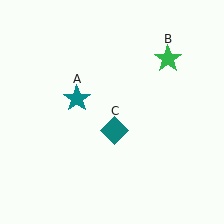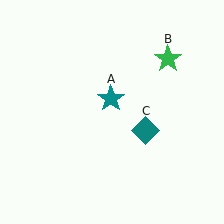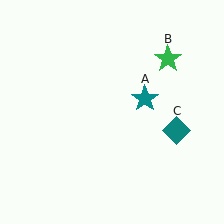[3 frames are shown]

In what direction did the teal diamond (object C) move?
The teal diamond (object C) moved right.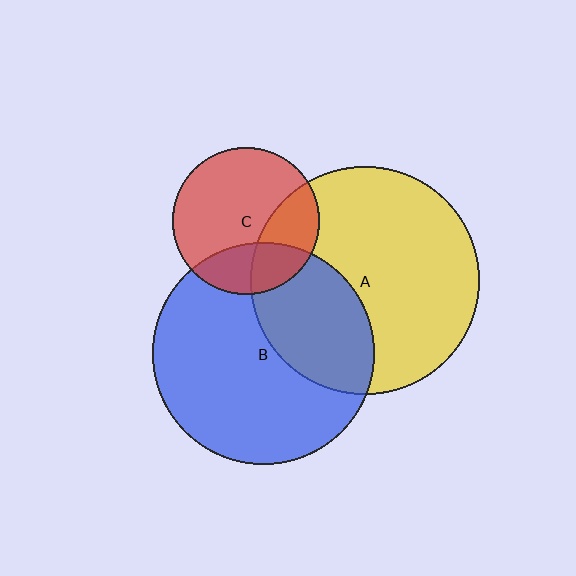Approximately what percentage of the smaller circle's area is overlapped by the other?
Approximately 35%.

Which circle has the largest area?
Circle A (yellow).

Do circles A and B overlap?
Yes.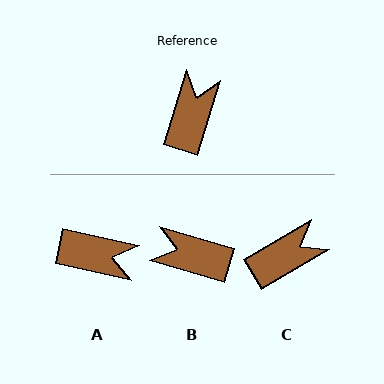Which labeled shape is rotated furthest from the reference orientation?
B, about 90 degrees away.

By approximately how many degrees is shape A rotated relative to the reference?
Approximately 85 degrees clockwise.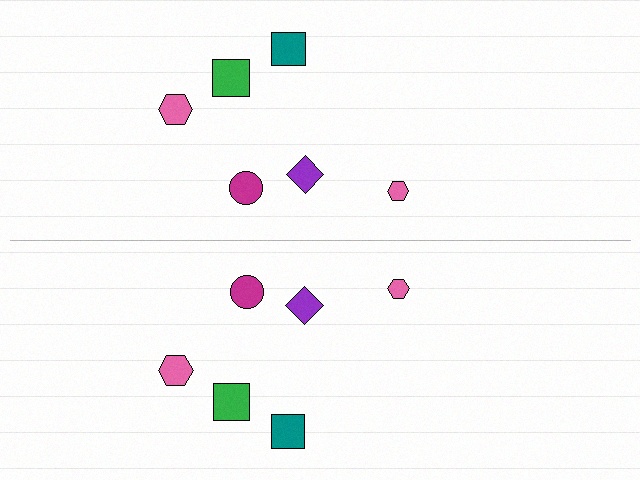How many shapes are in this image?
There are 12 shapes in this image.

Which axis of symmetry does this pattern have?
The pattern has a horizontal axis of symmetry running through the center of the image.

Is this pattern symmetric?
Yes, this pattern has bilateral (reflection) symmetry.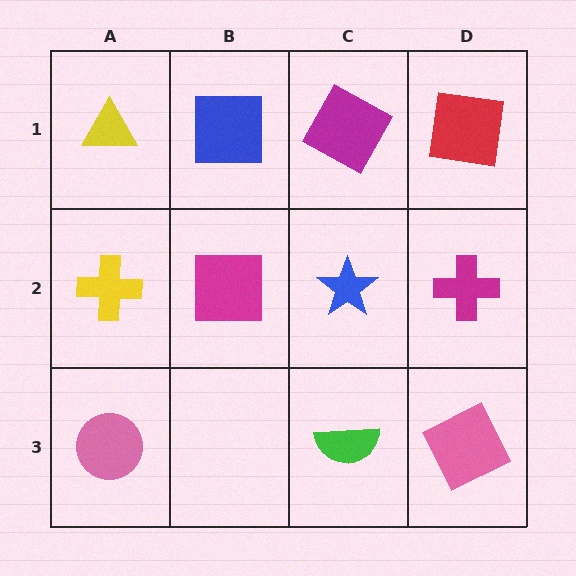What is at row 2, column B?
A magenta square.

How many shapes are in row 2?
4 shapes.